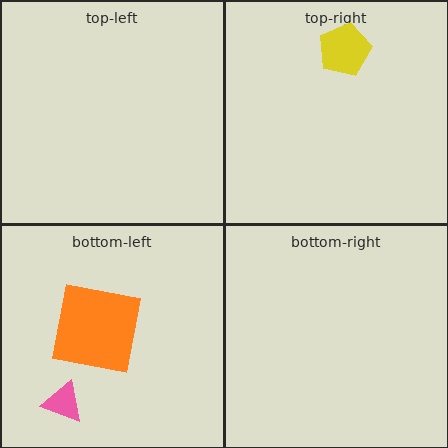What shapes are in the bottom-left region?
The pink triangle, the orange square.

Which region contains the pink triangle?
The bottom-left region.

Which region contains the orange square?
The bottom-left region.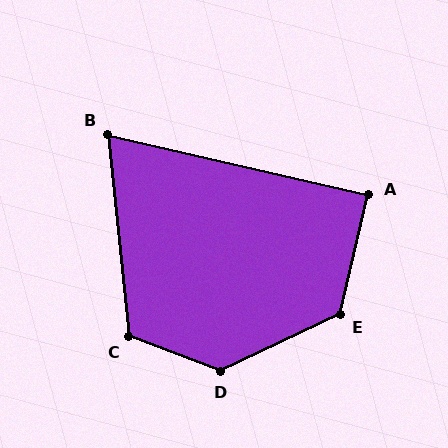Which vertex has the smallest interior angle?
B, at approximately 71 degrees.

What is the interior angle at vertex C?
Approximately 117 degrees (obtuse).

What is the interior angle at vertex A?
Approximately 90 degrees (approximately right).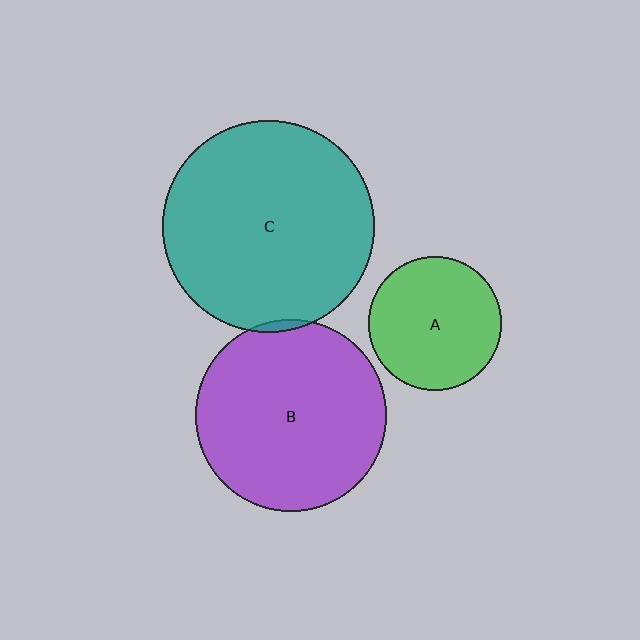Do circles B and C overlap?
Yes.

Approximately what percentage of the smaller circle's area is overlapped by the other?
Approximately 5%.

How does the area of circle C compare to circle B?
Approximately 1.2 times.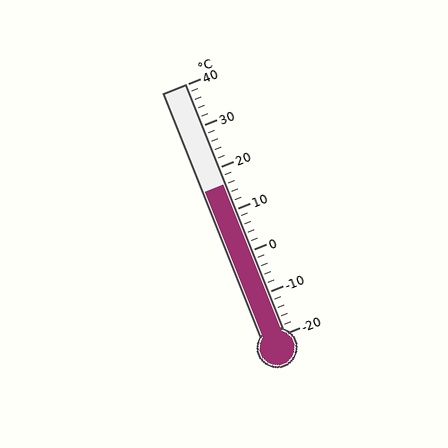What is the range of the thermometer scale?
The thermometer scale ranges from -20°C to 40°C.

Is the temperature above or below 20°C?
The temperature is below 20°C.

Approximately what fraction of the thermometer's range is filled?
The thermometer is filled to approximately 60% of its range.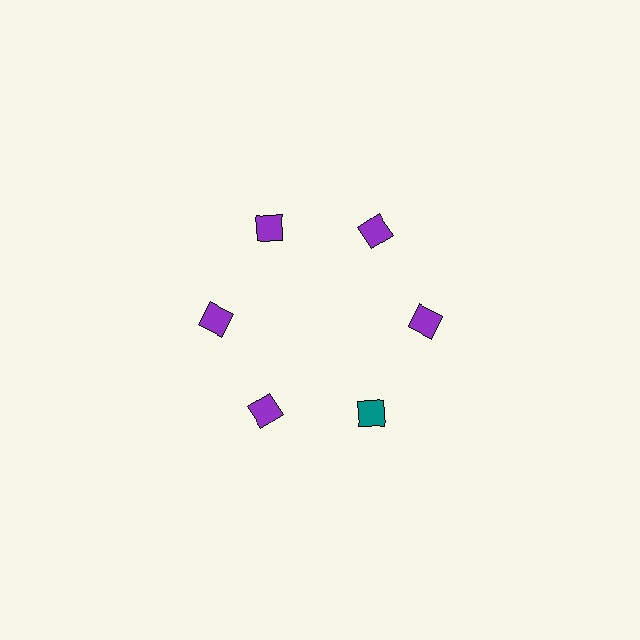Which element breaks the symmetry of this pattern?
The teal diamond at roughly the 5 o'clock position breaks the symmetry. All other shapes are purple diamonds.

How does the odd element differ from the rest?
It has a different color: teal instead of purple.